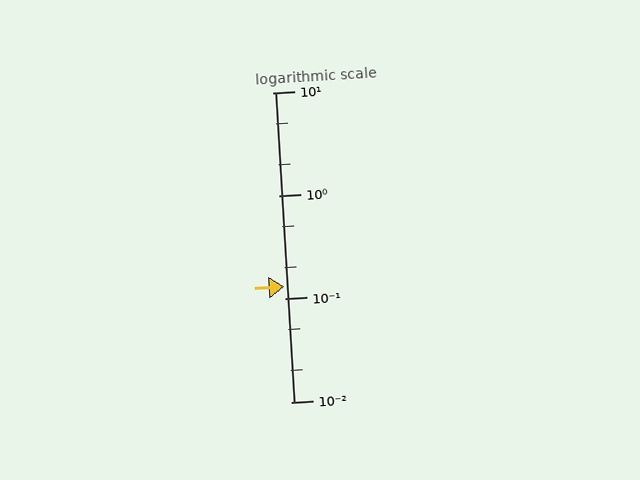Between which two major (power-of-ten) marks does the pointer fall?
The pointer is between 0.1 and 1.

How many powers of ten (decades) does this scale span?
The scale spans 3 decades, from 0.01 to 10.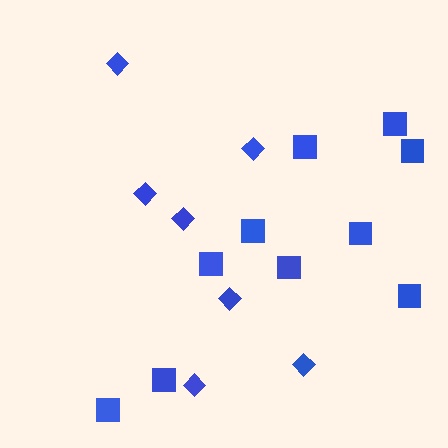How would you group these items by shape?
There are 2 groups: one group of squares (10) and one group of diamonds (7).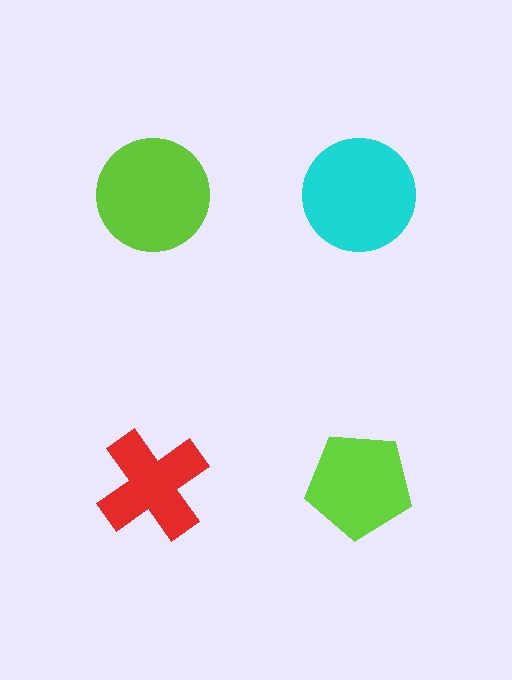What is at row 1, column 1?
A lime circle.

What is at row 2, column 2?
A lime pentagon.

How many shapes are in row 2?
2 shapes.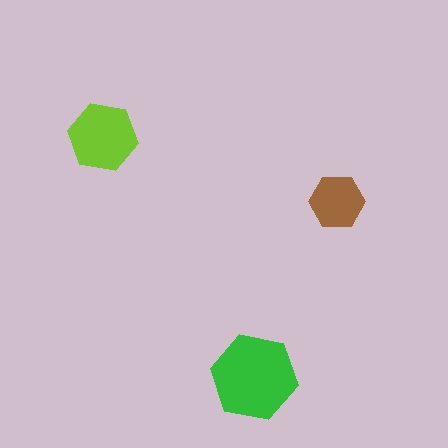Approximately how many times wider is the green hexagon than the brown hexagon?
About 1.5 times wider.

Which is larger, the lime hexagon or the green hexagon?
The green one.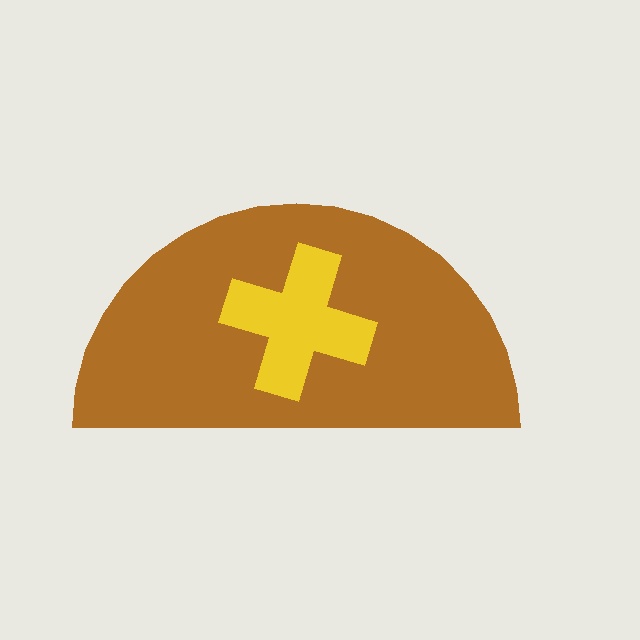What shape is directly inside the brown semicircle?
The yellow cross.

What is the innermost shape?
The yellow cross.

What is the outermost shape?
The brown semicircle.